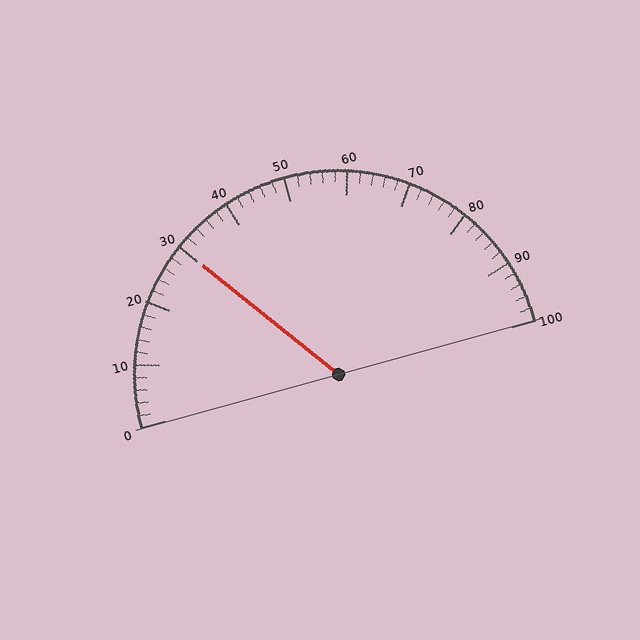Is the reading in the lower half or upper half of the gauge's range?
The reading is in the lower half of the range (0 to 100).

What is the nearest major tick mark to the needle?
The nearest major tick mark is 30.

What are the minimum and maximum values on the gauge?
The gauge ranges from 0 to 100.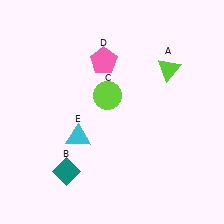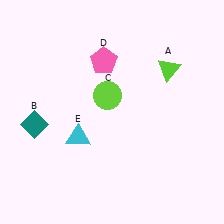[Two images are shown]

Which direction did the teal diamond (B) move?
The teal diamond (B) moved up.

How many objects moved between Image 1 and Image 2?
1 object moved between the two images.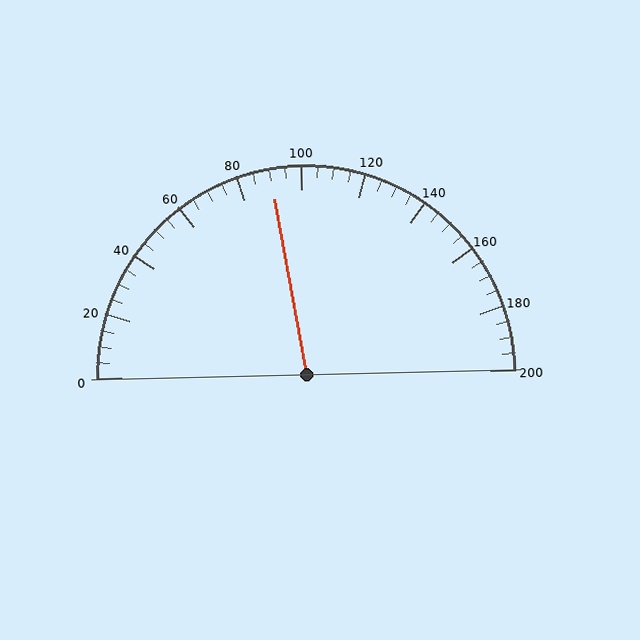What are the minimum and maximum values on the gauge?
The gauge ranges from 0 to 200.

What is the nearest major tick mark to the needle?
The nearest major tick mark is 80.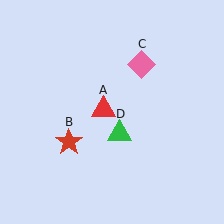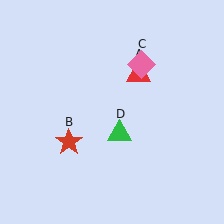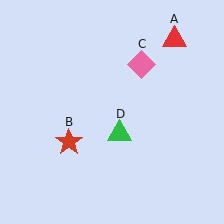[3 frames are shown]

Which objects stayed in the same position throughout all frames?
Red star (object B) and pink diamond (object C) and green triangle (object D) remained stationary.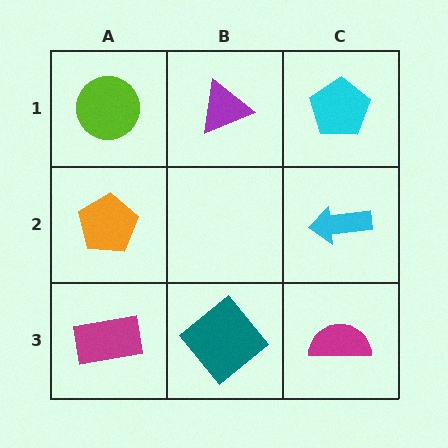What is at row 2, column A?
An orange pentagon.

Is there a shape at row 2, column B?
No, that cell is empty.